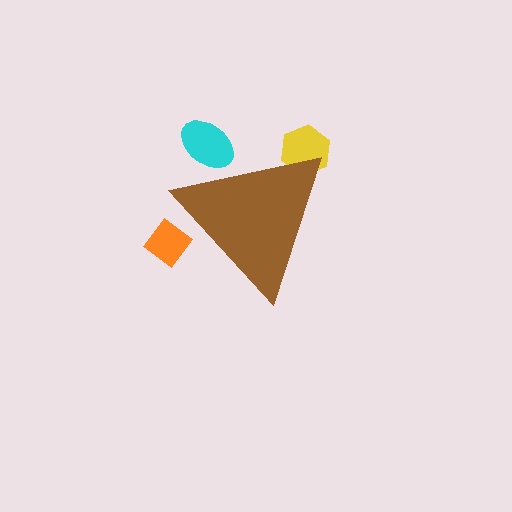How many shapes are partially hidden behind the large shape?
3 shapes are partially hidden.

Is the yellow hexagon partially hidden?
Yes, the yellow hexagon is partially hidden behind the brown triangle.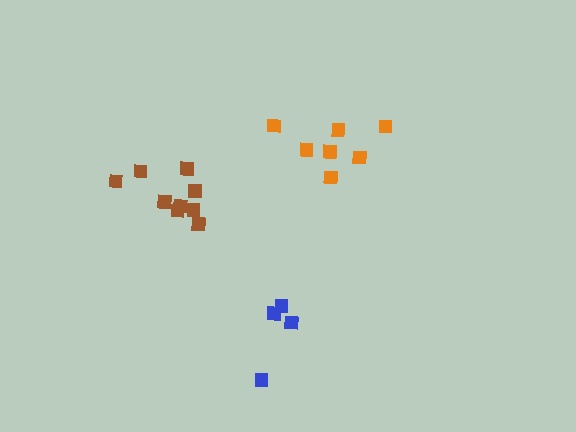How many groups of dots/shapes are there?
There are 3 groups.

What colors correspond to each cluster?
The clusters are colored: blue, orange, brown.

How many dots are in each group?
Group 1: 5 dots, Group 2: 7 dots, Group 3: 9 dots (21 total).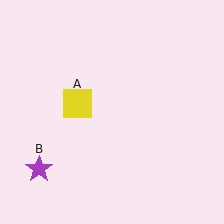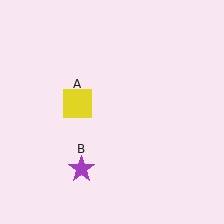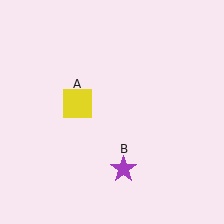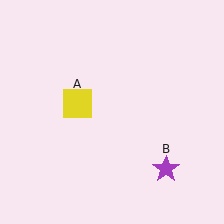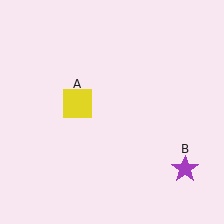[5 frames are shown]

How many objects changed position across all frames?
1 object changed position: purple star (object B).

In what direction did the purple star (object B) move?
The purple star (object B) moved right.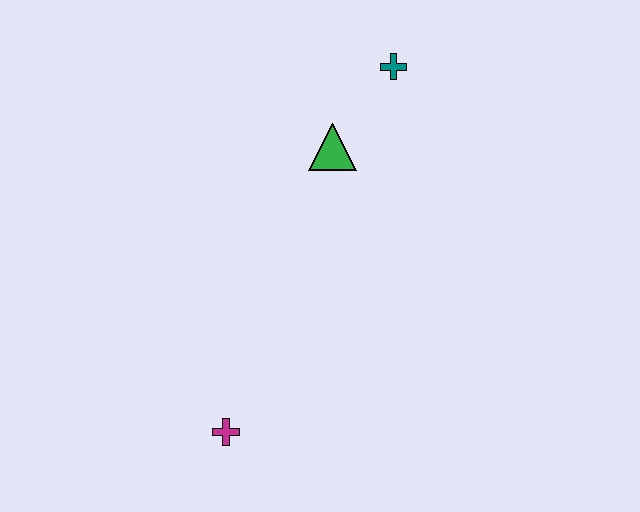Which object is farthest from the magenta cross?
The teal cross is farthest from the magenta cross.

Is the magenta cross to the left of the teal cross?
Yes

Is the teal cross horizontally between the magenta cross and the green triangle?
No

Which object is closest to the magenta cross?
The green triangle is closest to the magenta cross.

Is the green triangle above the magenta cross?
Yes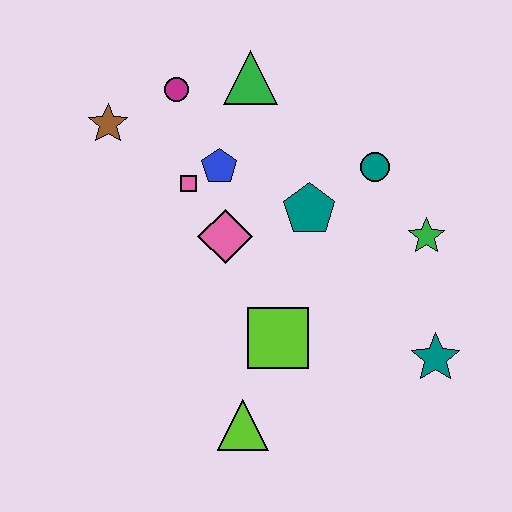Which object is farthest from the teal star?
The brown star is farthest from the teal star.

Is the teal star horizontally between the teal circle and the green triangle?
No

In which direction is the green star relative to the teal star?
The green star is above the teal star.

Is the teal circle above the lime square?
Yes